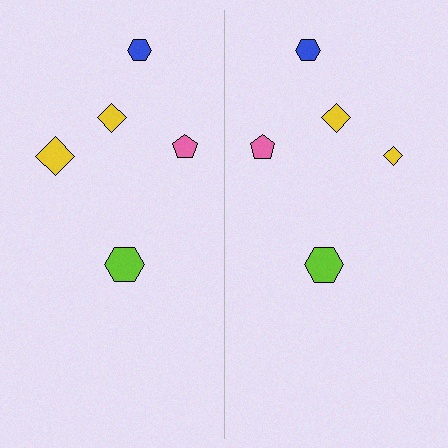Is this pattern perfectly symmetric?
No, the pattern is not perfectly symmetric. The yellow diamond on the right side has a different size than its mirror counterpart.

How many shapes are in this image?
There are 10 shapes in this image.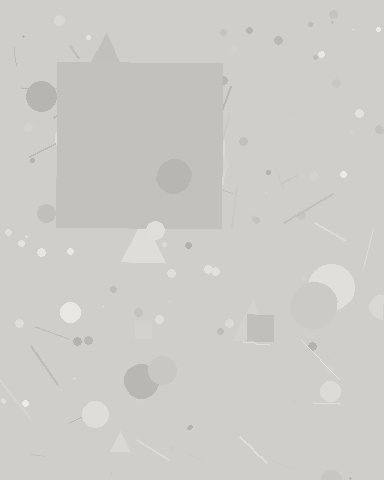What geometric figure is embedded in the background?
A square is embedded in the background.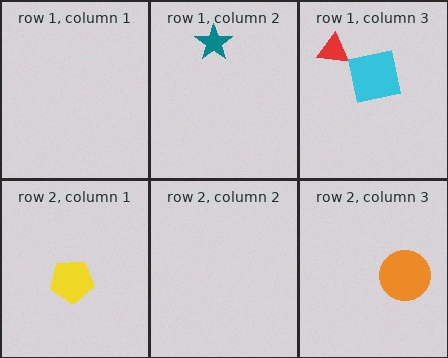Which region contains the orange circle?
The row 2, column 3 region.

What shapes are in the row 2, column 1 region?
The yellow pentagon.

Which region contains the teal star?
The row 1, column 2 region.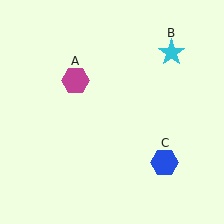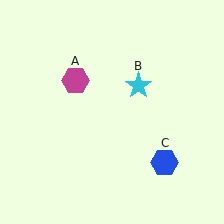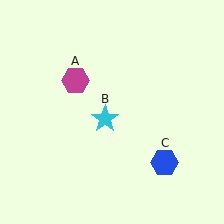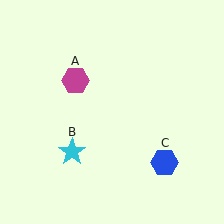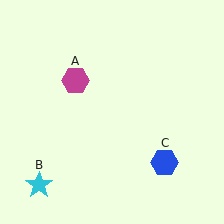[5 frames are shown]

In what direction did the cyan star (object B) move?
The cyan star (object B) moved down and to the left.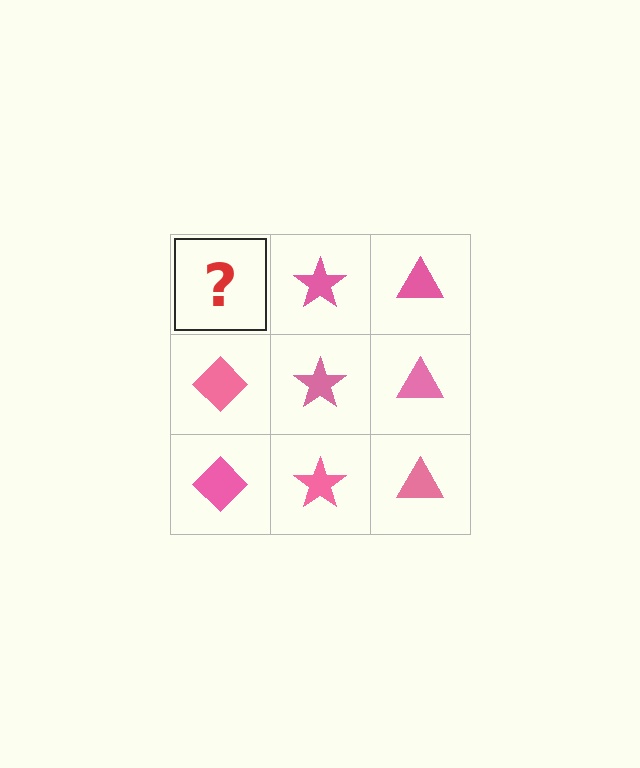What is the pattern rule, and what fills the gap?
The rule is that each column has a consistent shape. The gap should be filled with a pink diamond.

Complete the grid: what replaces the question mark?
The question mark should be replaced with a pink diamond.